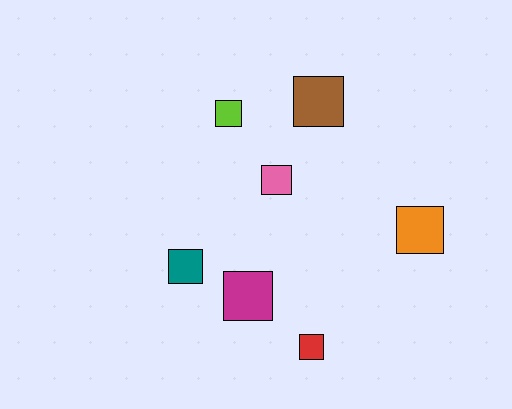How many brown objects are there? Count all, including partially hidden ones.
There is 1 brown object.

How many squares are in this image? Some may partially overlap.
There are 7 squares.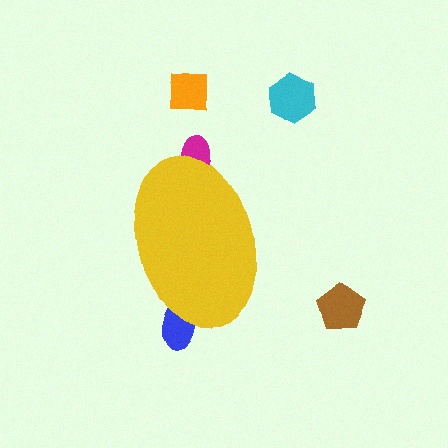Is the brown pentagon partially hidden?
No, the brown pentagon is fully visible.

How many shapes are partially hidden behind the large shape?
2 shapes are partially hidden.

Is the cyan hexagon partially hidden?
No, the cyan hexagon is fully visible.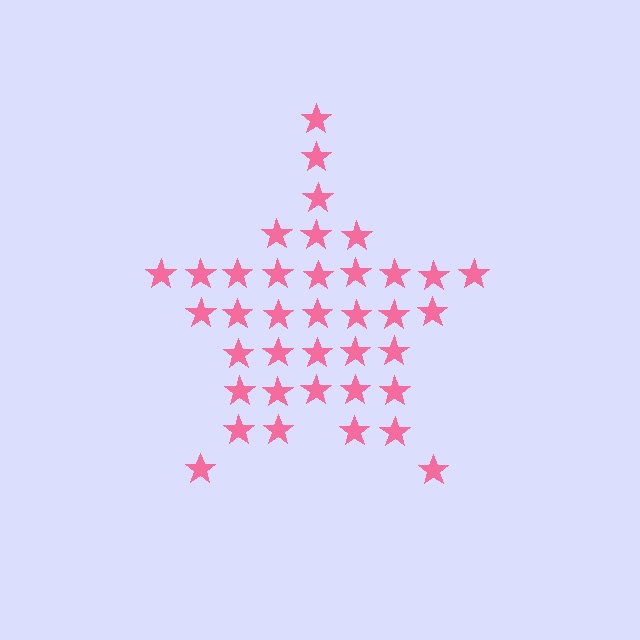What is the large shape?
The large shape is a star.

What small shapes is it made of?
It is made of small stars.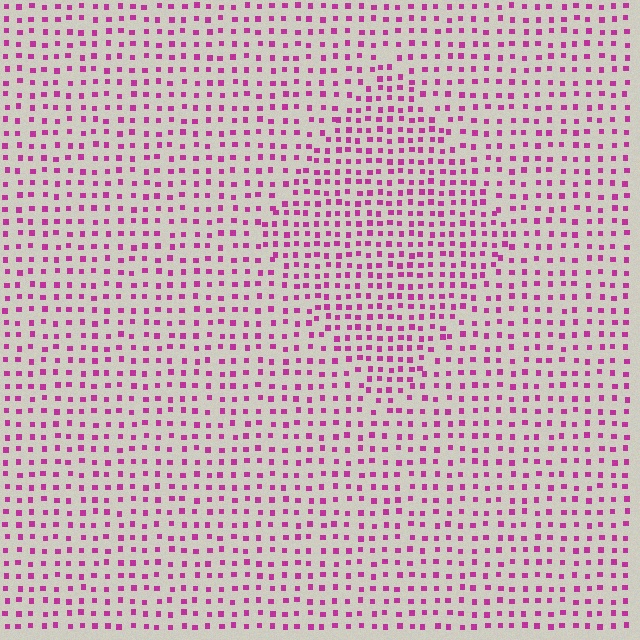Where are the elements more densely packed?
The elements are more densely packed inside the diamond boundary.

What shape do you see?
I see a diamond.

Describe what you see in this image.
The image contains small magenta elements arranged at two different densities. A diamond-shaped region is visible where the elements are more densely packed than the surrounding area.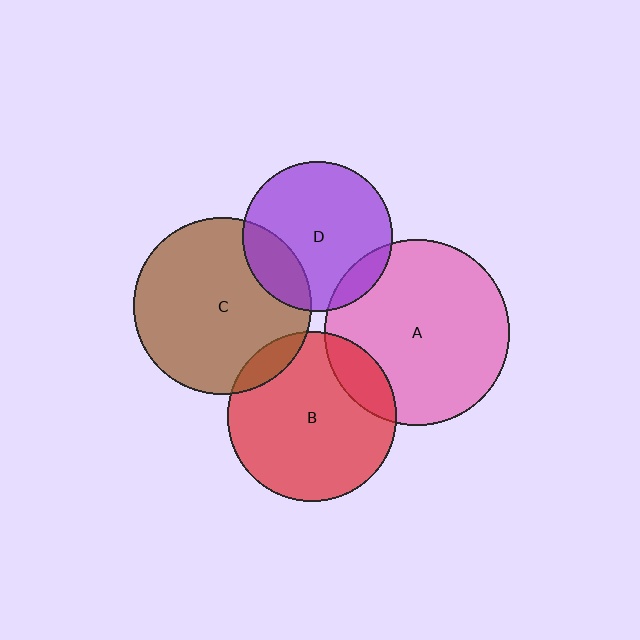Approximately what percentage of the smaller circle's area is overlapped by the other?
Approximately 20%.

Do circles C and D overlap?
Yes.